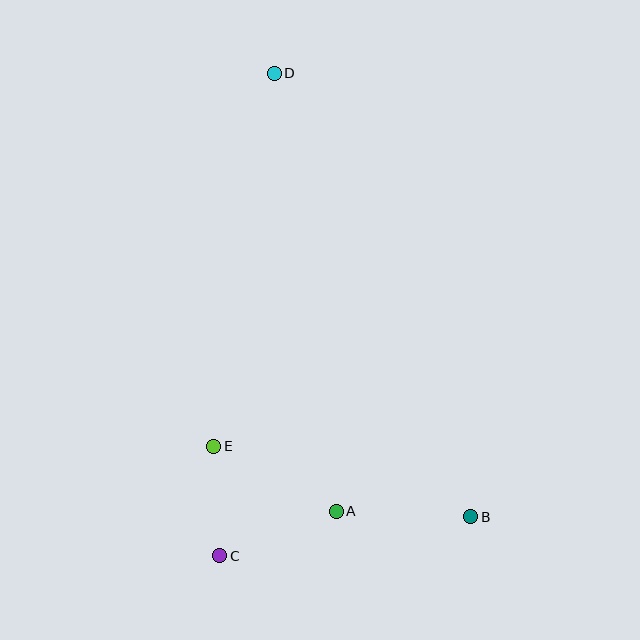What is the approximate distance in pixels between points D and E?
The distance between D and E is approximately 377 pixels.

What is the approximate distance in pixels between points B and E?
The distance between B and E is approximately 267 pixels.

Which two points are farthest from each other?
Points C and D are farthest from each other.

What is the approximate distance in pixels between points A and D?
The distance between A and D is approximately 442 pixels.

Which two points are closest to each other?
Points C and E are closest to each other.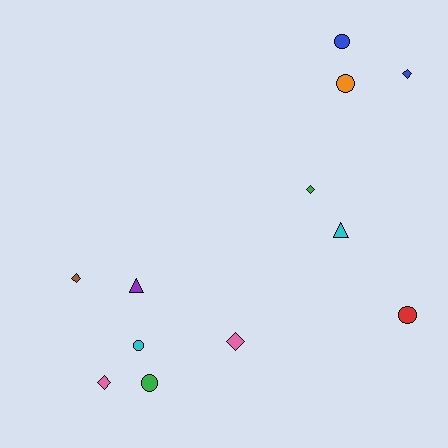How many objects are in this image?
There are 12 objects.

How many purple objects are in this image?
There is 1 purple object.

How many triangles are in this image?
There are 2 triangles.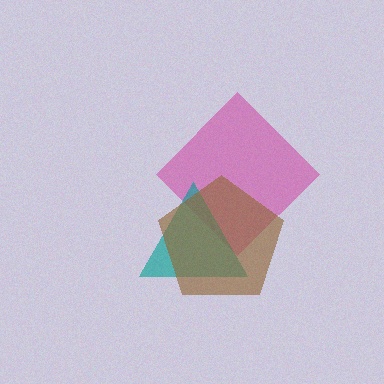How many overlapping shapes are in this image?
There are 3 overlapping shapes in the image.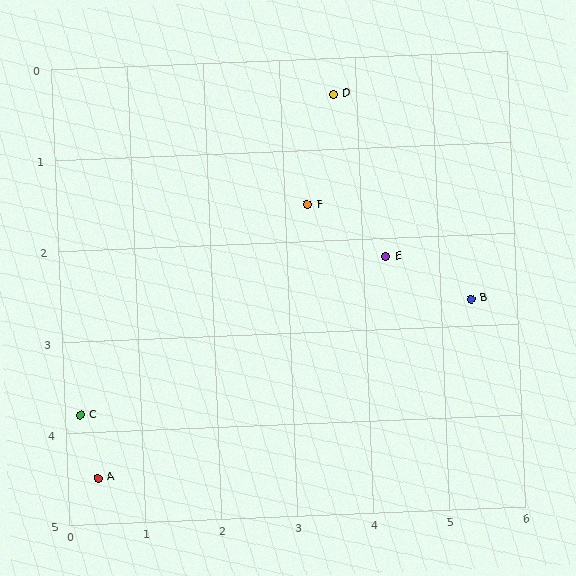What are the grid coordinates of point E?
Point E is at approximately (4.3, 2.2).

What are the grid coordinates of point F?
Point F is at approximately (3.3, 1.6).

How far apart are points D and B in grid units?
Points D and B are about 2.9 grid units apart.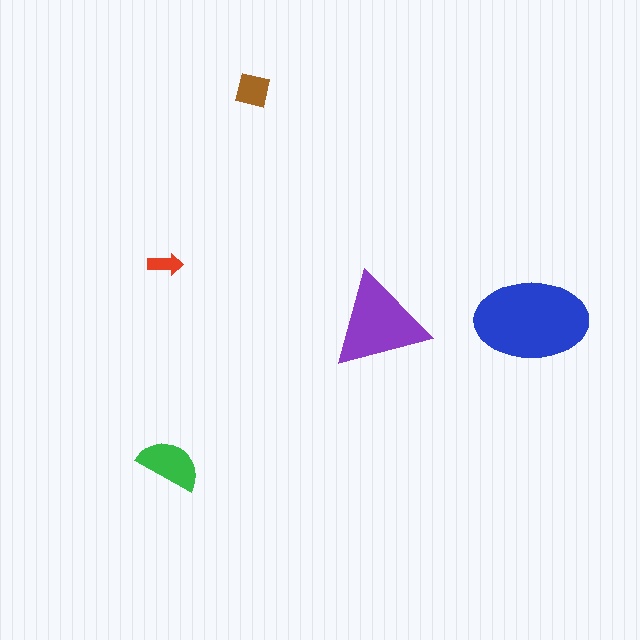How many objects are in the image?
There are 5 objects in the image.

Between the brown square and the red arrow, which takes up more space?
The brown square.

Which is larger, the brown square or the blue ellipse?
The blue ellipse.